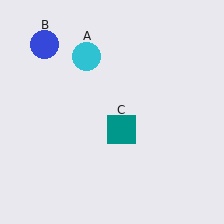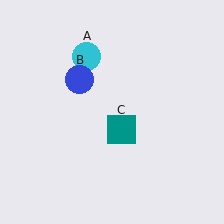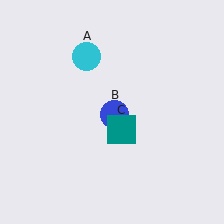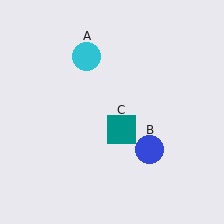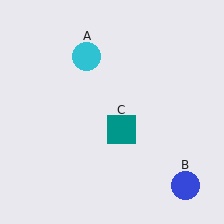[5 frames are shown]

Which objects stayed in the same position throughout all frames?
Cyan circle (object A) and teal square (object C) remained stationary.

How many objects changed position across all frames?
1 object changed position: blue circle (object B).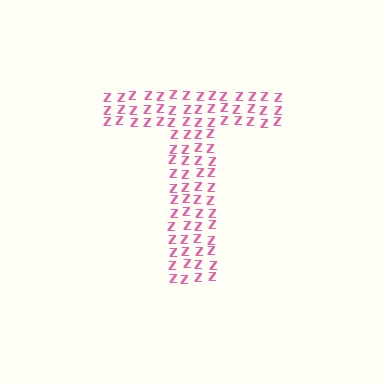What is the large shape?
The large shape is the letter T.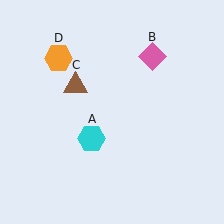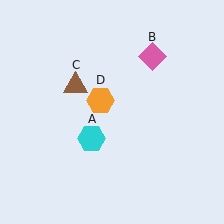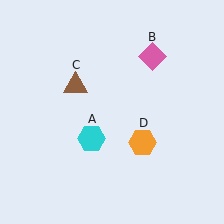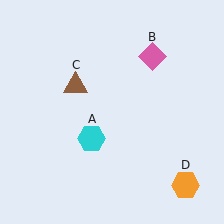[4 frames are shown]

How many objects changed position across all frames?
1 object changed position: orange hexagon (object D).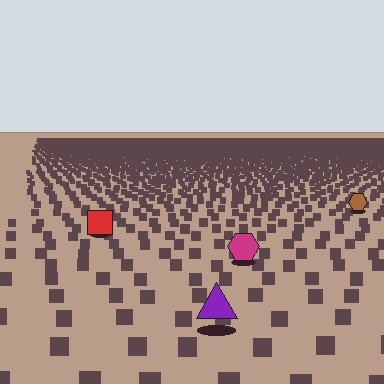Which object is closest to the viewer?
The purple triangle is closest. The texture marks near it are larger and more spread out.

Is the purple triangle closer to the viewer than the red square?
Yes. The purple triangle is closer — you can tell from the texture gradient: the ground texture is coarser near it.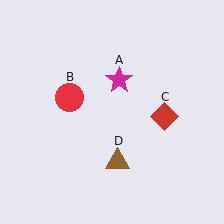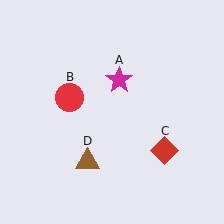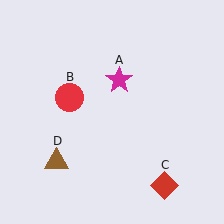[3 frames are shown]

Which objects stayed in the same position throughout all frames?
Magenta star (object A) and red circle (object B) remained stationary.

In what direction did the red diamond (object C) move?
The red diamond (object C) moved down.